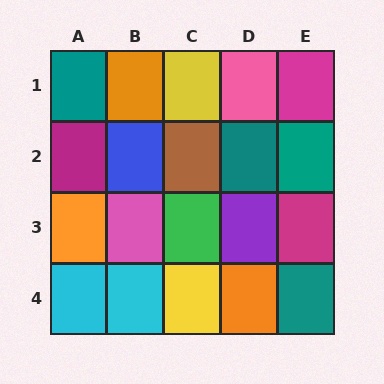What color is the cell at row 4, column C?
Yellow.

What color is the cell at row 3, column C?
Green.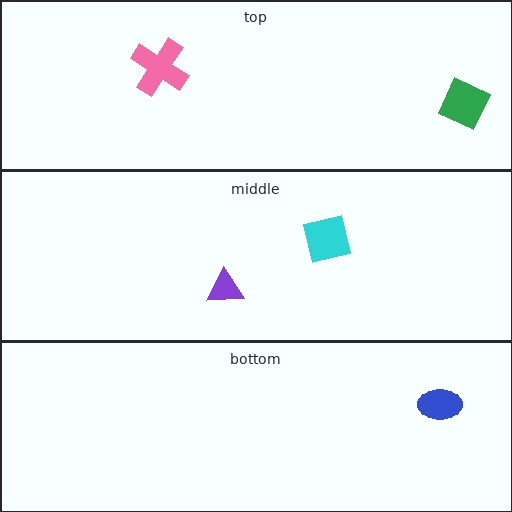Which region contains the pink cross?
The top region.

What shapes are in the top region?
The green square, the pink cross.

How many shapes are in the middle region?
2.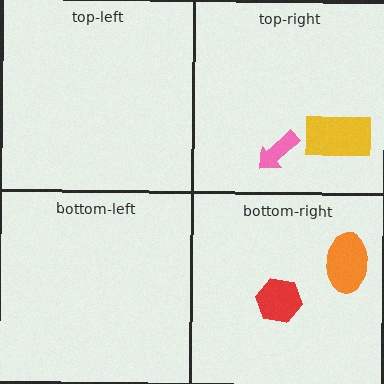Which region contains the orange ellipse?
The bottom-right region.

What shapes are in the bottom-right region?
The orange ellipse, the red hexagon.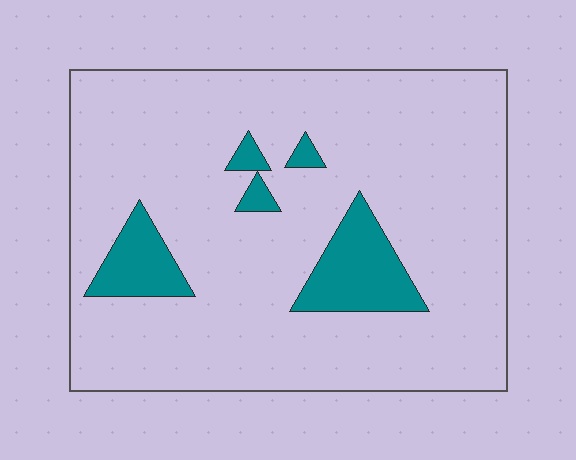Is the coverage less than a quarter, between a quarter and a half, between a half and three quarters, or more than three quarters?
Less than a quarter.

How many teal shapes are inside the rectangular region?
5.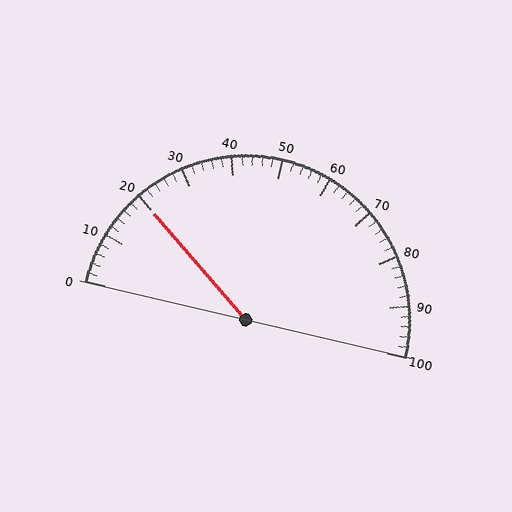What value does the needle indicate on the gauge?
The needle indicates approximately 20.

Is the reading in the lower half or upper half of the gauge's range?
The reading is in the lower half of the range (0 to 100).